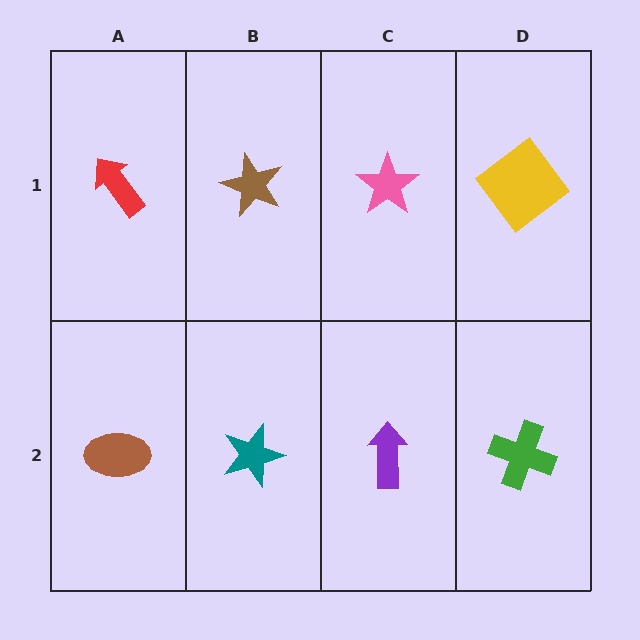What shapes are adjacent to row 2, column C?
A pink star (row 1, column C), a teal star (row 2, column B), a green cross (row 2, column D).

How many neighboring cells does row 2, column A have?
2.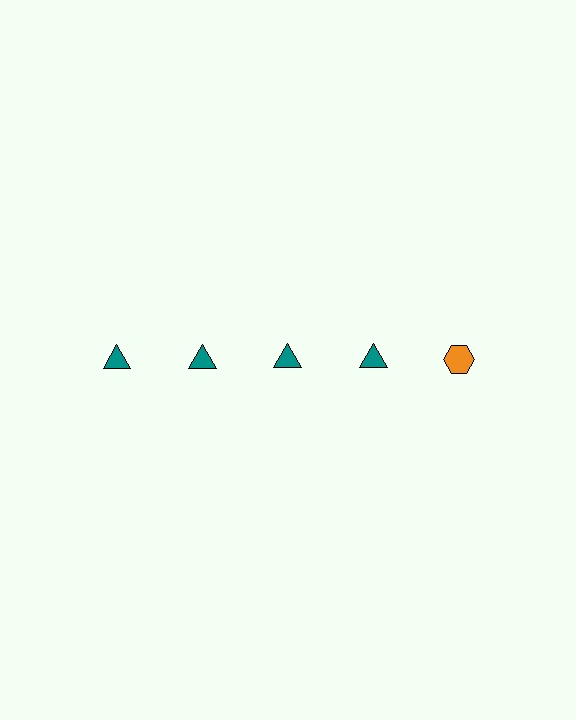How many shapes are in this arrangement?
There are 5 shapes arranged in a grid pattern.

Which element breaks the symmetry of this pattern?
The orange hexagon in the top row, rightmost column breaks the symmetry. All other shapes are teal triangles.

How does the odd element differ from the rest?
It differs in both color (orange instead of teal) and shape (hexagon instead of triangle).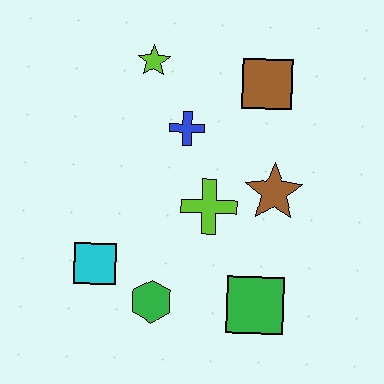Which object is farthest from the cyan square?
The brown square is farthest from the cyan square.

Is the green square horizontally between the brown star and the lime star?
Yes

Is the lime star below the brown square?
No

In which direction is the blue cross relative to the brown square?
The blue cross is to the left of the brown square.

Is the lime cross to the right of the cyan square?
Yes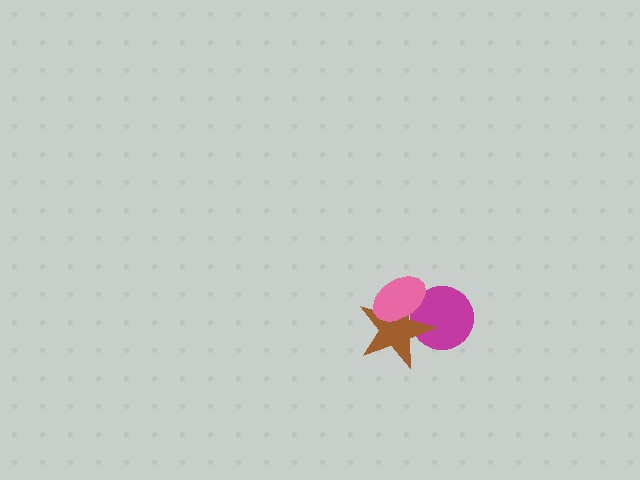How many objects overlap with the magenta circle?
2 objects overlap with the magenta circle.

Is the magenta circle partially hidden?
Yes, it is partially covered by another shape.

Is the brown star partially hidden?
Yes, it is partially covered by another shape.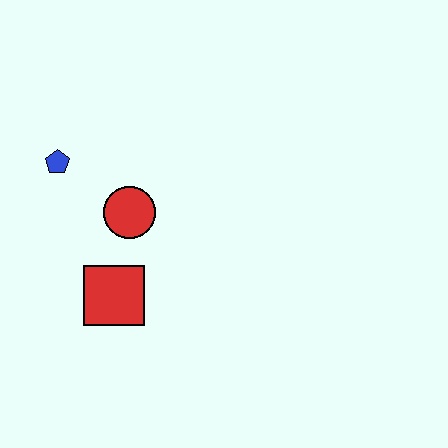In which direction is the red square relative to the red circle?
The red square is below the red circle.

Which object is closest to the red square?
The red circle is closest to the red square.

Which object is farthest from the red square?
The blue pentagon is farthest from the red square.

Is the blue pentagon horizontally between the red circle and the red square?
No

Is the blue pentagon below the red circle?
No